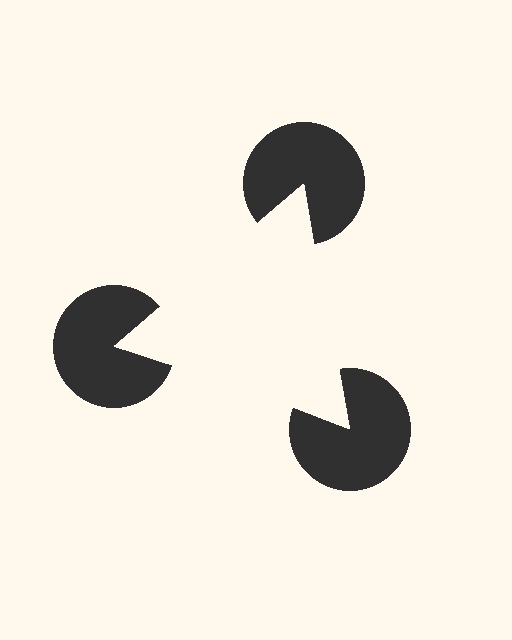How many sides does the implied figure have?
3 sides.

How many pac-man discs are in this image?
There are 3 — one at each vertex of the illusory triangle.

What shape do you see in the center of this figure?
An illusory triangle — its edges are inferred from the aligned wedge cuts in the pac-man discs, not physically drawn.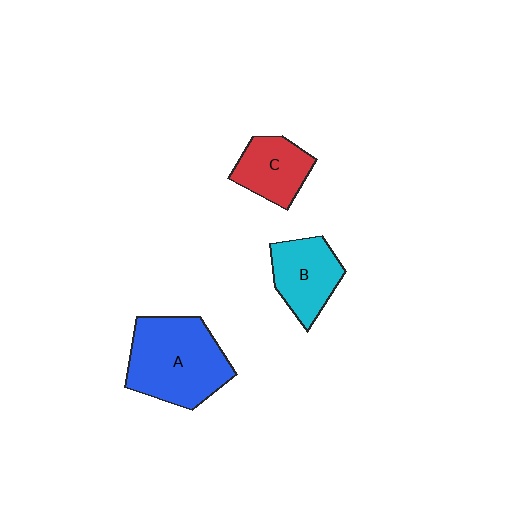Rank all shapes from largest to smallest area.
From largest to smallest: A (blue), B (cyan), C (red).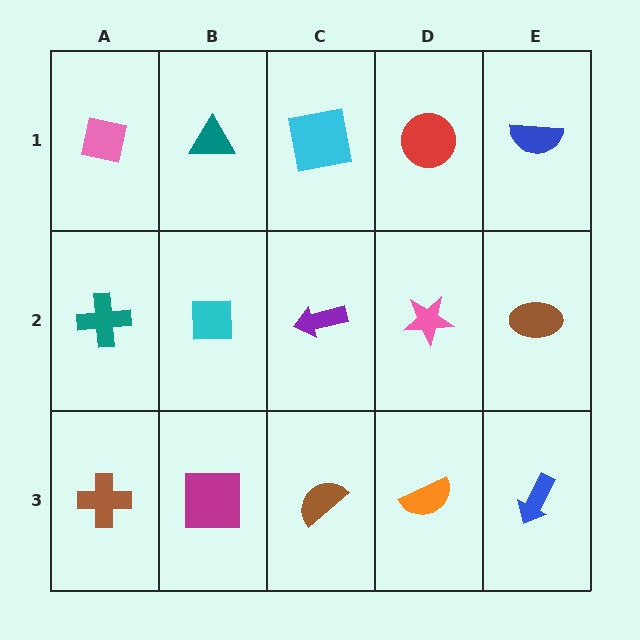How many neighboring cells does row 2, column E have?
3.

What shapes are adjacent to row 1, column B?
A cyan square (row 2, column B), a pink square (row 1, column A), a cyan square (row 1, column C).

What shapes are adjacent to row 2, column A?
A pink square (row 1, column A), a brown cross (row 3, column A), a cyan square (row 2, column B).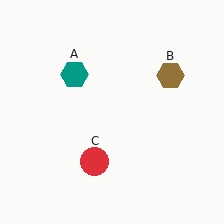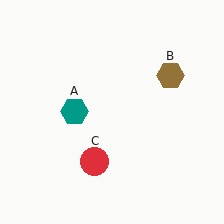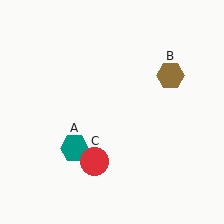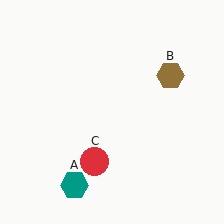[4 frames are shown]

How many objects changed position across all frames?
1 object changed position: teal hexagon (object A).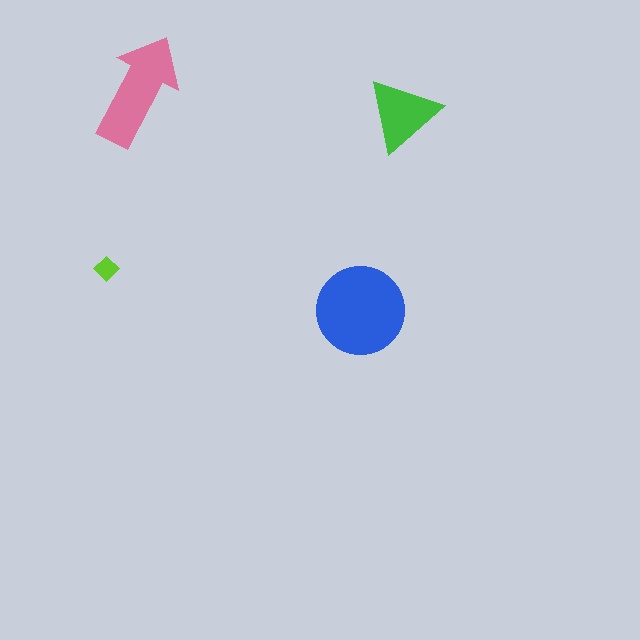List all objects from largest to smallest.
The blue circle, the pink arrow, the green triangle, the lime diamond.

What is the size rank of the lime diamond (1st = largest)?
4th.